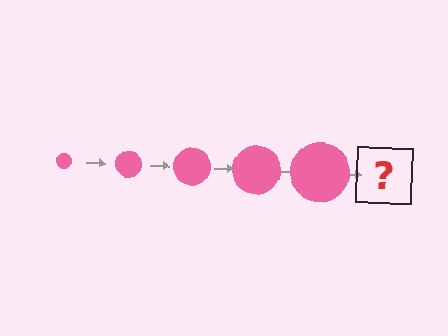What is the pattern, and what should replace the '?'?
The pattern is that the circle gets progressively larger each step. The '?' should be a pink circle, larger than the previous one.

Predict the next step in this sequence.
The next step is a pink circle, larger than the previous one.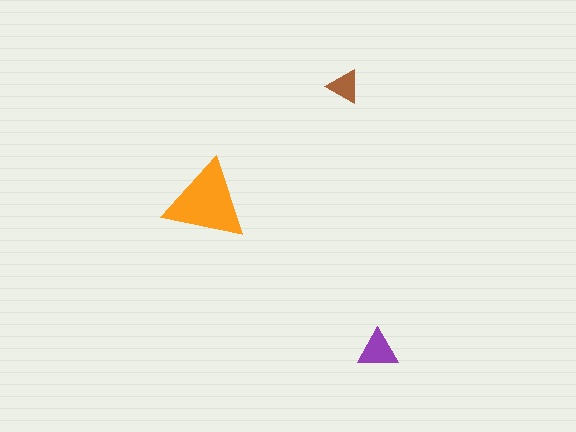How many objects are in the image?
There are 3 objects in the image.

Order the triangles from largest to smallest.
the orange one, the purple one, the brown one.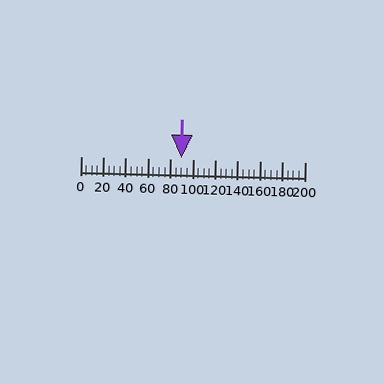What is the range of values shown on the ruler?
The ruler shows values from 0 to 200.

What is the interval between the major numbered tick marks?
The major tick marks are spaced 20 units apart.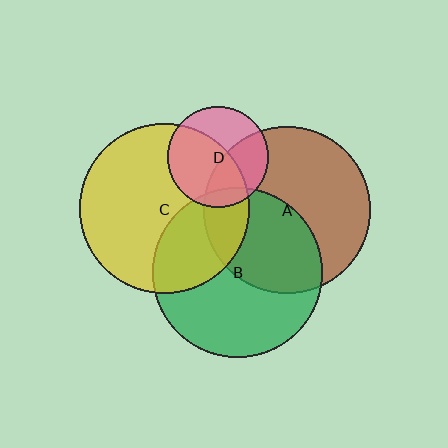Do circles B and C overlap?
Yes.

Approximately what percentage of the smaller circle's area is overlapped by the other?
Approximately 30%.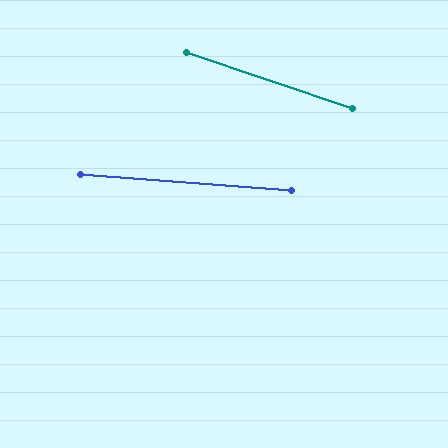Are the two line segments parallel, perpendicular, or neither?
Neither parallel nor perpendicular — they differ by about 14°.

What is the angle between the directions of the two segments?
Approximately 14 degrees.